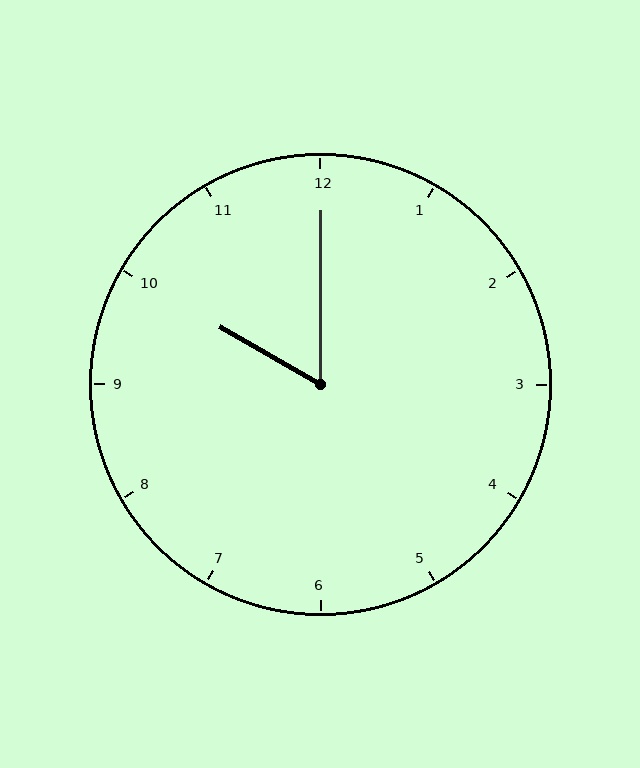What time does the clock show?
10:00.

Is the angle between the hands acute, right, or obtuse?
It is acute.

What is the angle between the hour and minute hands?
Approximately 60 degrees.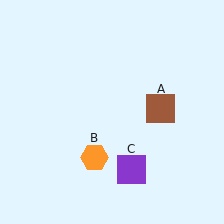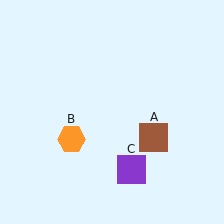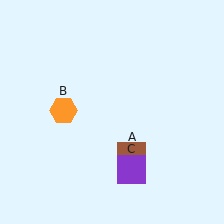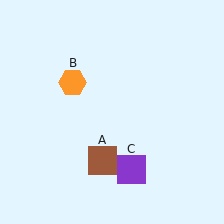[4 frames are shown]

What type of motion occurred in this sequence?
The brown square (object A), orange hexagon (object B) rotated clockwise around the center of the scene.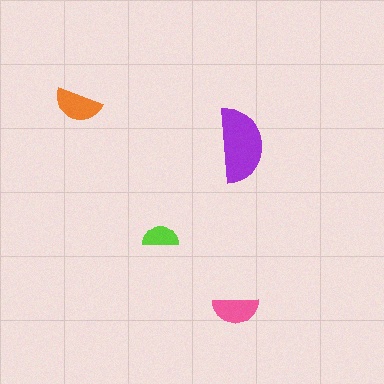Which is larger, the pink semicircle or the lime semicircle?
The pink one.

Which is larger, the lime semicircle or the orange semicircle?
The orange one.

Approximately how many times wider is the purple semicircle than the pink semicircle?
About 1.5 times wider.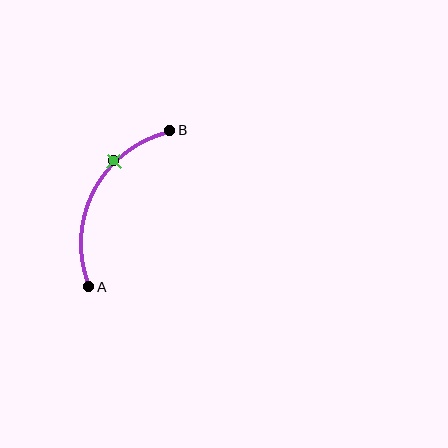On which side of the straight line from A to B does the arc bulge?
The arc bulges to the left of the straight line connecting A and B.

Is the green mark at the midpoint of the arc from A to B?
No. The green mark lies on the arc but is closer to endpoint B. The arc midpoint would be at the point on the curve equidistant along the arc from both A and B.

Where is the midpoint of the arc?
The arc midpoint is the point on the curve farthest from the straight line joining A and B. It sits to the left of that line.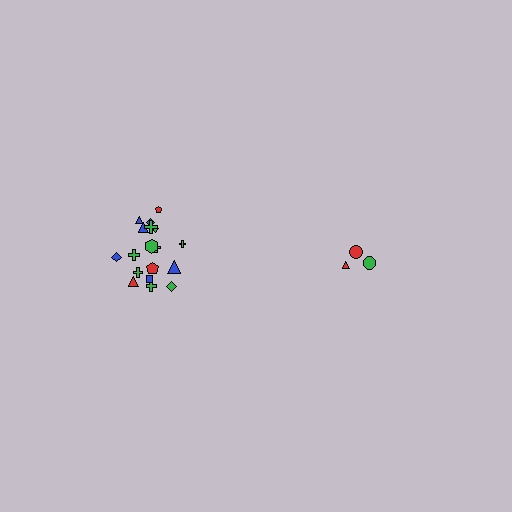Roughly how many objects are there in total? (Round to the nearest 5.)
Roughly 20 objects in total.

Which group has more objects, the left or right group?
The left group.